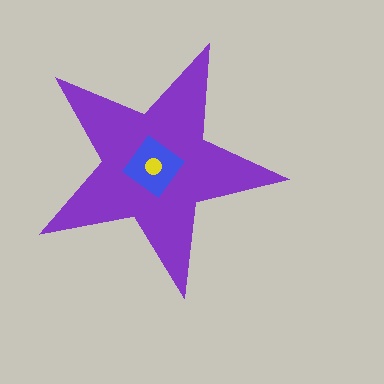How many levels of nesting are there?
3.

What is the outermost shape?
The purple star.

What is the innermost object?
The yellow circle.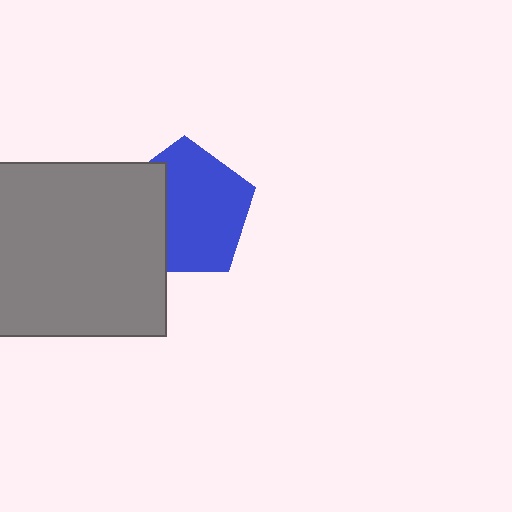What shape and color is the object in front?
The object in front is a gray square.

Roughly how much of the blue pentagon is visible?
Most of it is visible (roughly 67%).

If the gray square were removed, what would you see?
You would see the complete blue pentagon.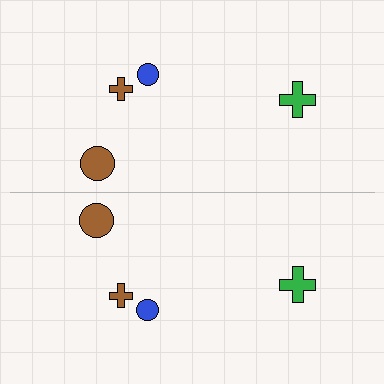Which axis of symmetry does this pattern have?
The pattern has a horizontal axis of symmetry running through the center of the image.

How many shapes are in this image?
There are 8 shapes in this image.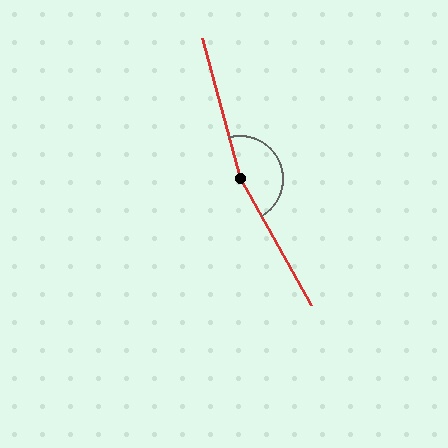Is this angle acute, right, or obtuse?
It is obtuse.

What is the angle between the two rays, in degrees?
Approximately 165 degrees.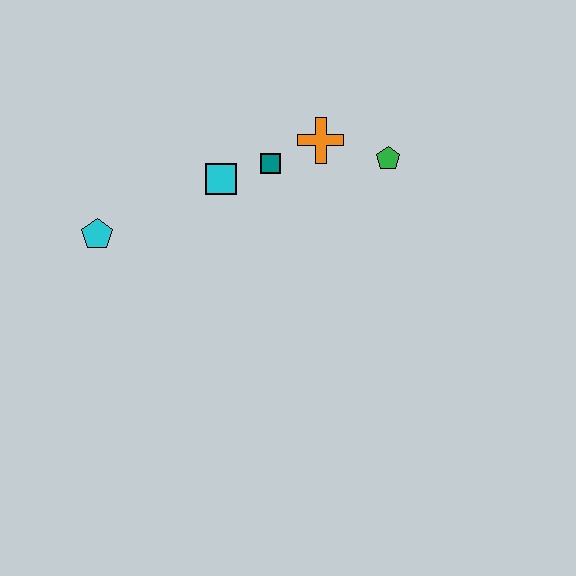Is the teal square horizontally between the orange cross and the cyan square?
Yes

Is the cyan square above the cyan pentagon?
Yes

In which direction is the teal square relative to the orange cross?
The teal square is to the left of the orange cross.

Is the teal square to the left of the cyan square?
No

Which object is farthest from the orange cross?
The cyan pentagon is farthest from the orange cross.